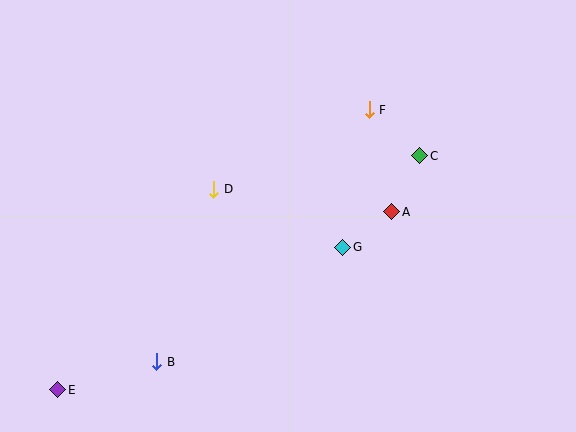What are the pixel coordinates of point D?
Point D is at (214, 189).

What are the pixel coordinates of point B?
Point B is at (157, 362).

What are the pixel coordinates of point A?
Point A is at (392, 212).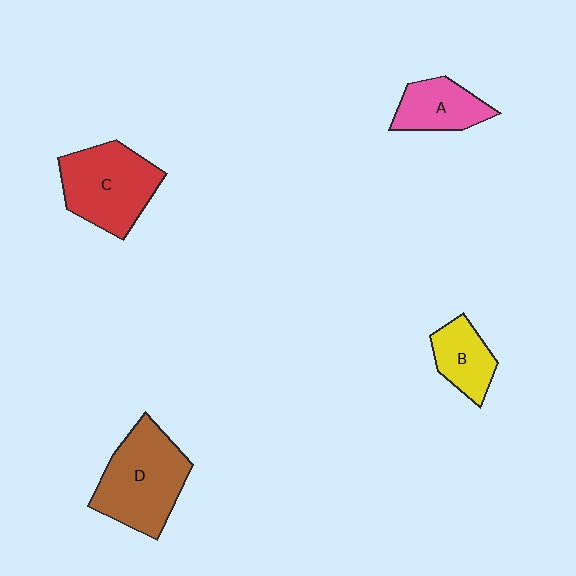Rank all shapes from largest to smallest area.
From largest to smallest: D (brown), C (red), A (pink), B (yellow).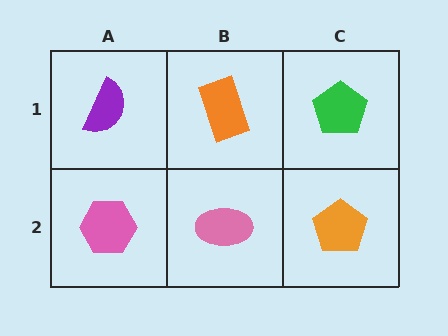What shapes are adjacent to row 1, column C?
An orange pentagon (row 2, column C), an orange rectangle (row 1, column B).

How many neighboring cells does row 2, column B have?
3.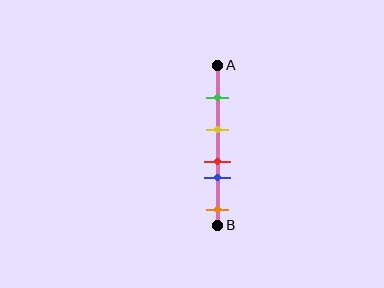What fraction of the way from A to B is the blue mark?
The blue mark is approximately 70% (0.7) of the way from A to B.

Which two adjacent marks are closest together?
The red and blue marks are the closest adjacent pair.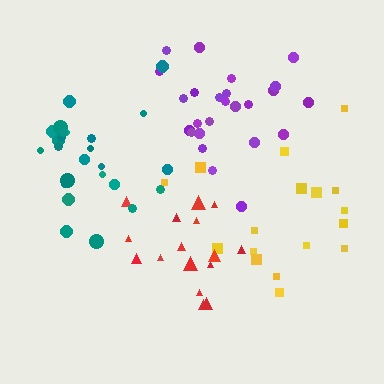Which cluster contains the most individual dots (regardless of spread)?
Purple (25).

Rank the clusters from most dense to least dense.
teal, purple, red, yellow.